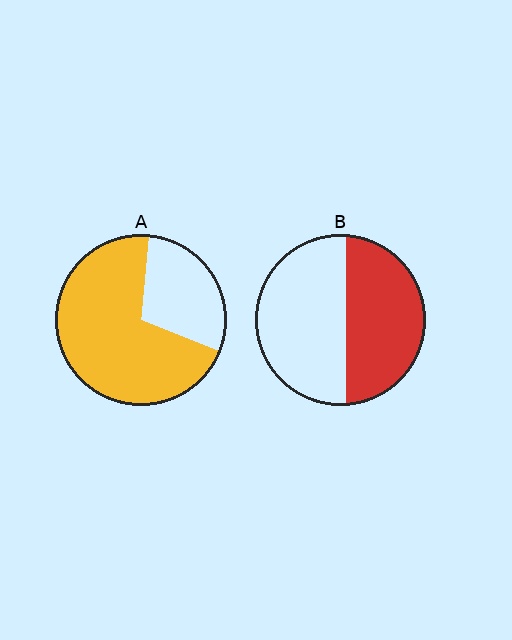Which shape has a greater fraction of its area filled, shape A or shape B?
Shape A.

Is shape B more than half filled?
No.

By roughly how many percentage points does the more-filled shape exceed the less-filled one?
By roughly 25 percentage points (A over B).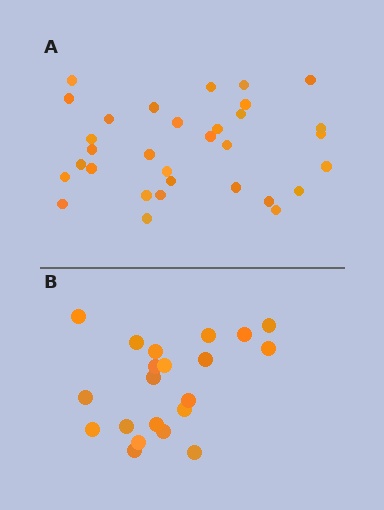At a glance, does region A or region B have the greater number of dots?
Region A (the top region) has more dots.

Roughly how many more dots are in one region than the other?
Region A has roughly 12 or so more dots than region B.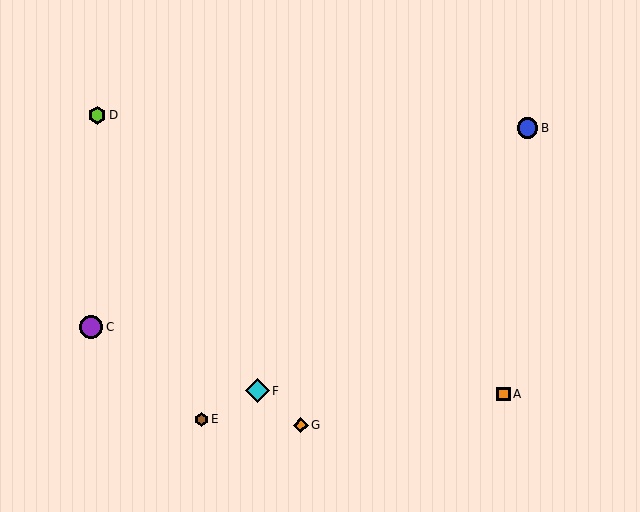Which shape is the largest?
The cyan diamond (labeled F) is the largest.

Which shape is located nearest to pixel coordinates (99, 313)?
The purple circle (labeled C) at (91, 327) is nearest to that location.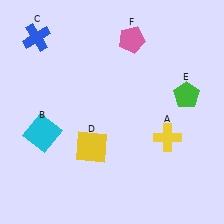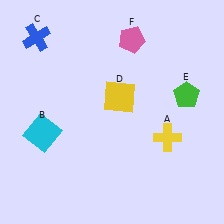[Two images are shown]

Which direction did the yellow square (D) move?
The yellow square (D) moved up.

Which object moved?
The yellow square (D) moved up.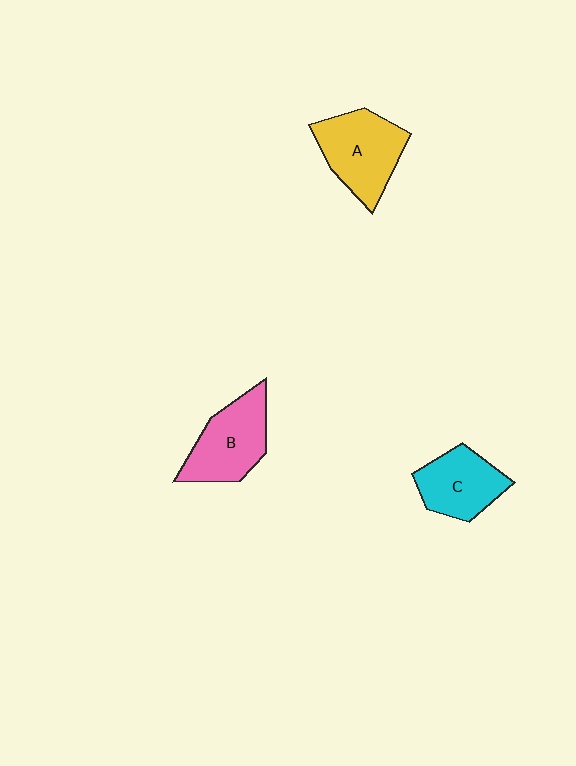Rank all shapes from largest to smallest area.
From largest to smallest: A (yellow), B (pink), C (cyan).